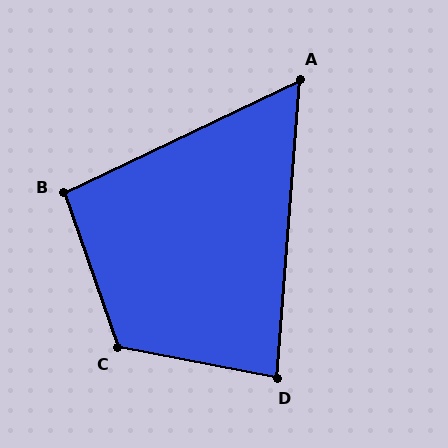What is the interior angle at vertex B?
Approximately 96 degrees (obtuse).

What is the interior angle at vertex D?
Approximately 84 degrees (acute).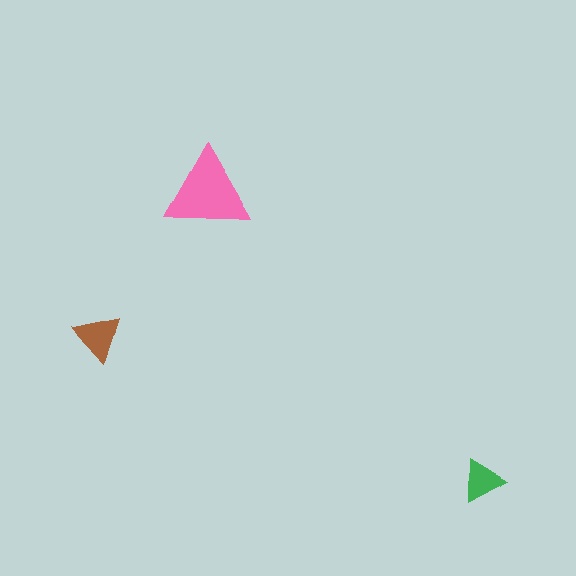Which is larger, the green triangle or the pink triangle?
The pink one.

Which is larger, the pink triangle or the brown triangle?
The pink one.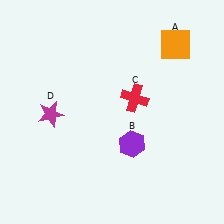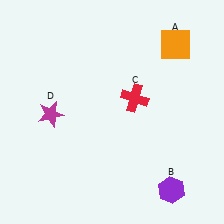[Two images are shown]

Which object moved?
The purple hexagon (B) moved down.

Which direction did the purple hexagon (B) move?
The purple hexagon (B) moved down.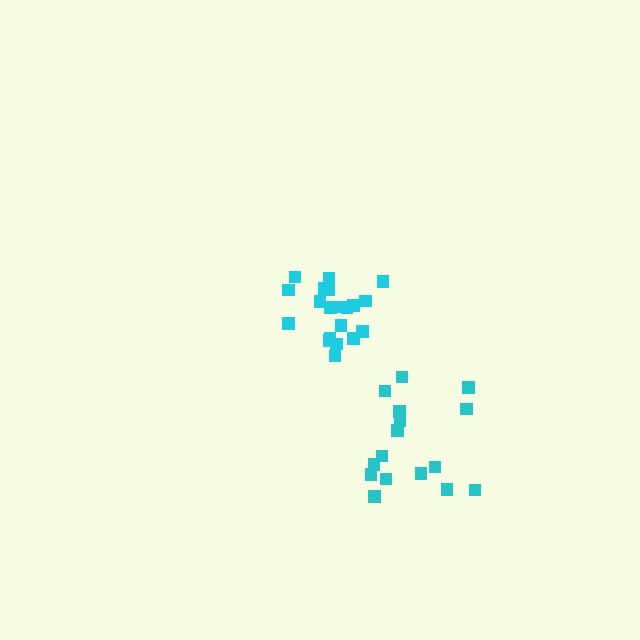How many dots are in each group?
Group 1: 20 dots, Group 2: 16 dots (36 total).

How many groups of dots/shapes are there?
There are 2 groups.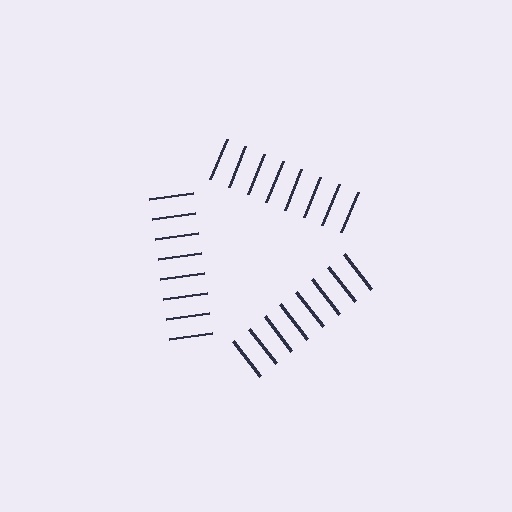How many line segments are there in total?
24 — 8 along each of the 3 edges.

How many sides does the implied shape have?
3 sides — the line-ends trace a triangle.